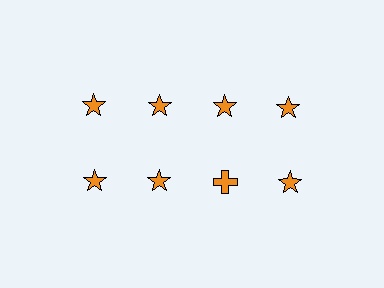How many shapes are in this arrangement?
There are 8 shapes arranged in a grid pattern.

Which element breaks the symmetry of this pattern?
The orange cross in the second row, center column breaks the symmetry. All other shapes are orange stars.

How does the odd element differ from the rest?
It has a different shape: cross instead of star.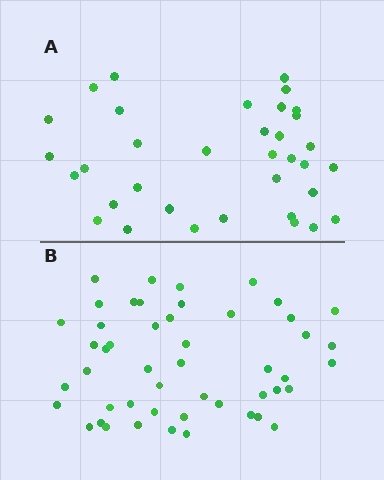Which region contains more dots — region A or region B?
Region B (the bottom region) has more dots.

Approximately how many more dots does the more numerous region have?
Region B has approximately 15 more dots than region A.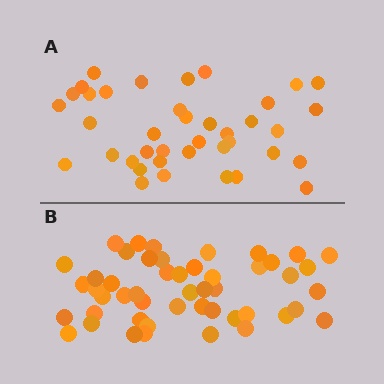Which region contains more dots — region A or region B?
Region B (the bottom region) has more dots.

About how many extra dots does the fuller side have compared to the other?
Region B has roughly 10 or so more dots than region A.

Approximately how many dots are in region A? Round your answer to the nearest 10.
About 40 dots. (The exact count is 39, which rounds to 40.)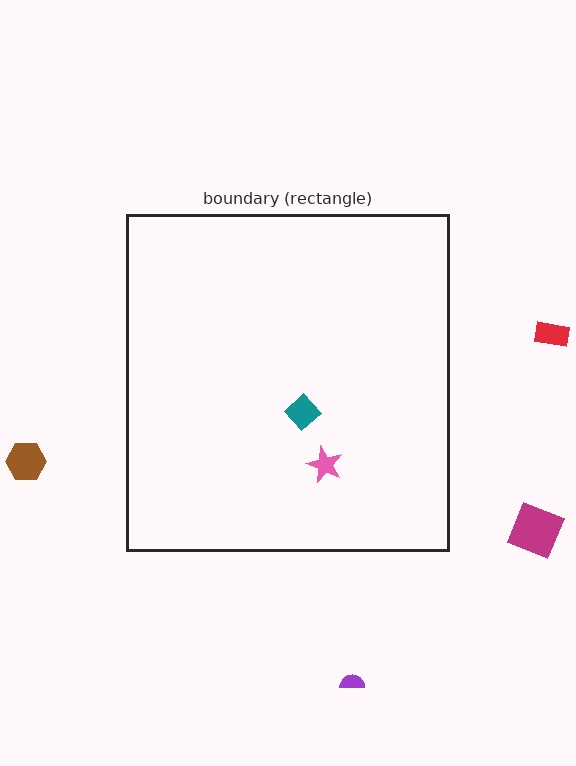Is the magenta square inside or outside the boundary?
Outside.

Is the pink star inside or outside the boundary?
Inside.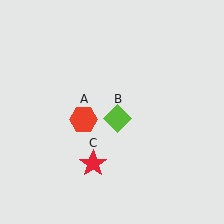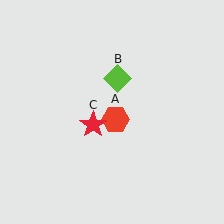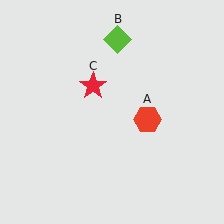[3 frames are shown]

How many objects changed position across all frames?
3 objects changed position: red hexagon (object A), lime diamond (object B), red star (object C).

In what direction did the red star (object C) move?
The red star (object C) moved up.